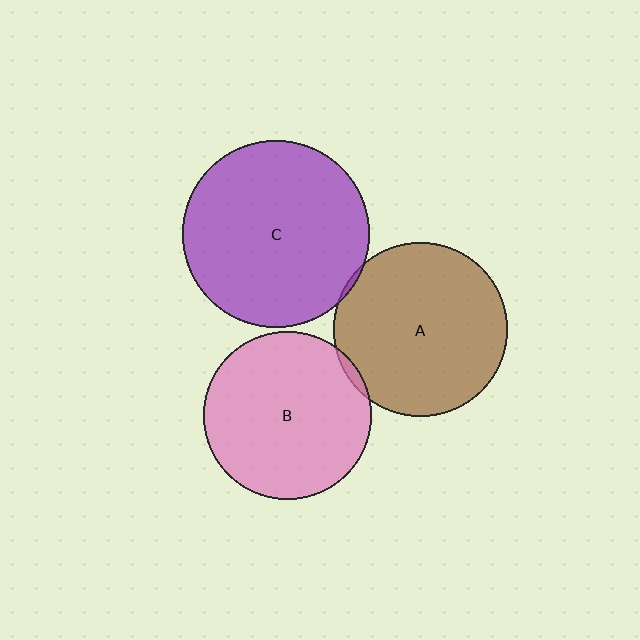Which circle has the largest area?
Circle C (purple).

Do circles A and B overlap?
Yes.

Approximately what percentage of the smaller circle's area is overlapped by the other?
Approximately 5%.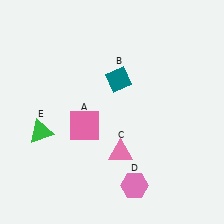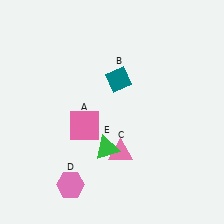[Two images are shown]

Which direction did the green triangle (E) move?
The green triangle (E) moved right.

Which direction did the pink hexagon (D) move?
The pink hexagon (D) moved left.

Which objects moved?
The objects that moved are: the pink hexagon (D), the green triangle (E).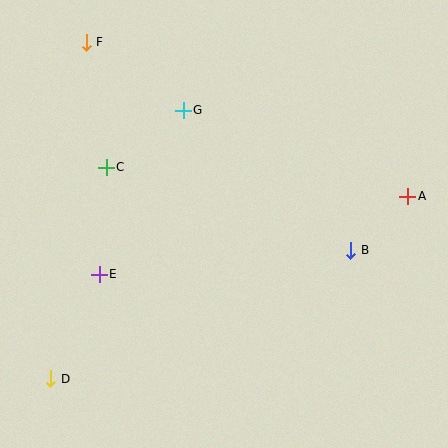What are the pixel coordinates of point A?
Point A is at (408, 196).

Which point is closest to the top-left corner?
Point F is closest to the top-left corner.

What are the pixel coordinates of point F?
Point F is at (86, 42).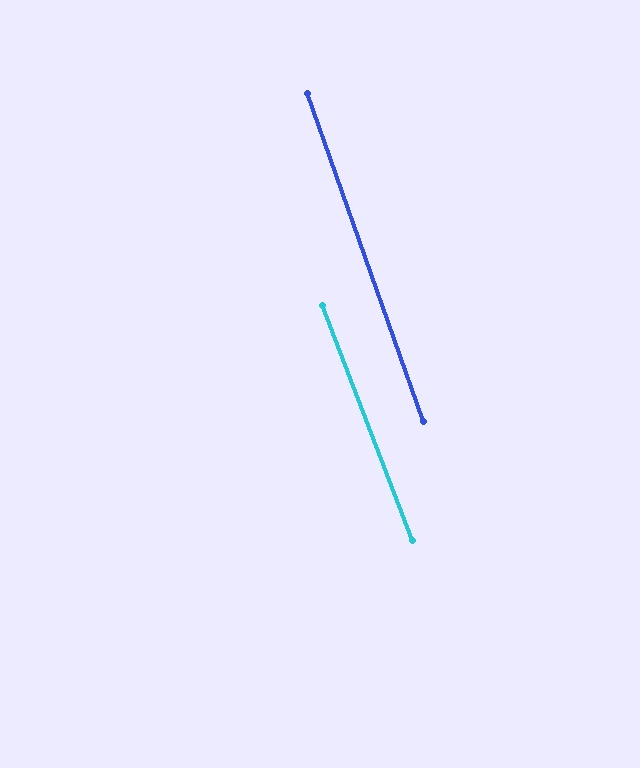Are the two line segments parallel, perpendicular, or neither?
Parallel — their directions differ by only 1.4°.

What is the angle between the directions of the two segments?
Approximately 1 degree.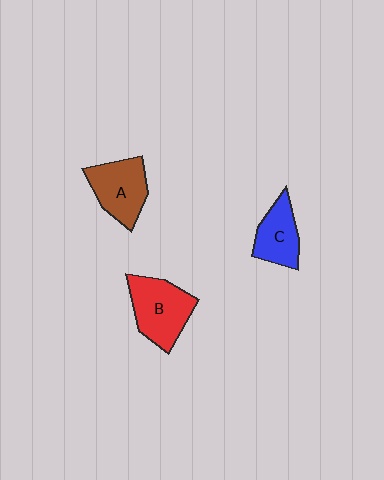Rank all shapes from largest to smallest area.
From largest to smallest: B (red), A (brown), C (blue).